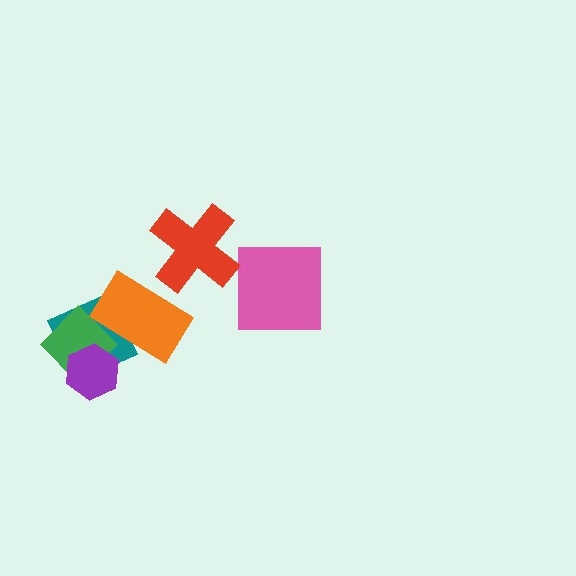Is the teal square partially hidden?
Yes, it is partially covered by another shape.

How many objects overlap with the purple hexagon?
2 objects overlap with the purple hexagon.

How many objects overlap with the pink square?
0 objects overlap with the pink square.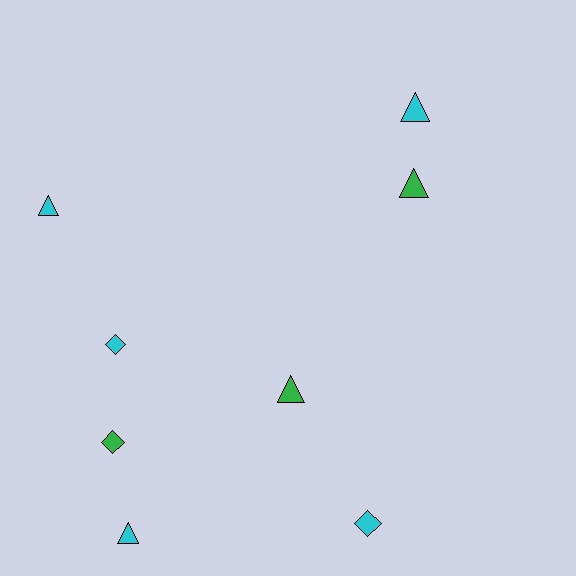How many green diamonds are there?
There is 1 green diamond.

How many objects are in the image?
There are 8 objects.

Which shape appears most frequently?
Triangle, with 5 objects.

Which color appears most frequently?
Cyan, with 5 objects.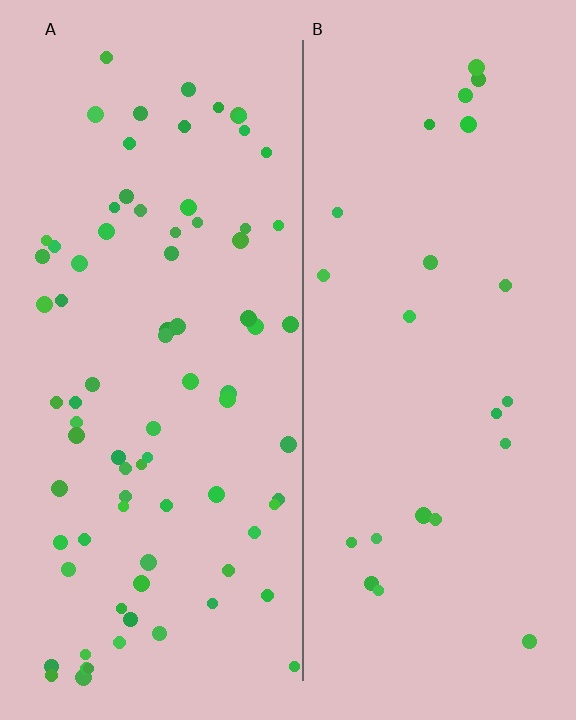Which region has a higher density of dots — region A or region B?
A (the left).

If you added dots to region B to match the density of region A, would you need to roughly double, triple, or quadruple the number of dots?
Approximately triple.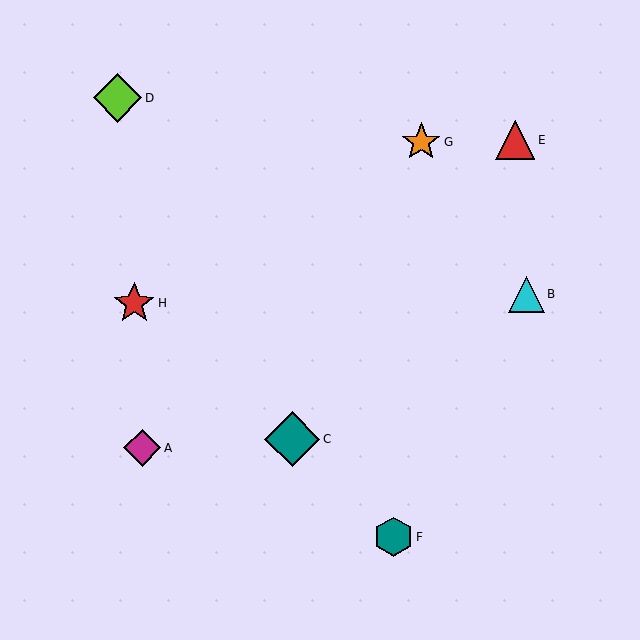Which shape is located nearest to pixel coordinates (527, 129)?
The red triangle (labeled E) at (515, 140) is nearest to that location.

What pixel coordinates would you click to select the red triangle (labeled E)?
Click at (515, 140) to select the red triangle E.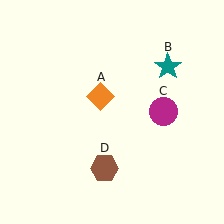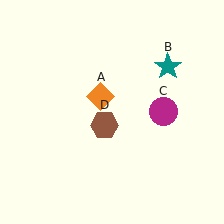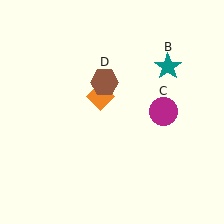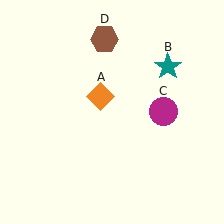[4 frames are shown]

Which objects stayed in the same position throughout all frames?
Orange diamond (object A) and teal star (object B) and magenta circle (object C) remained stationary.